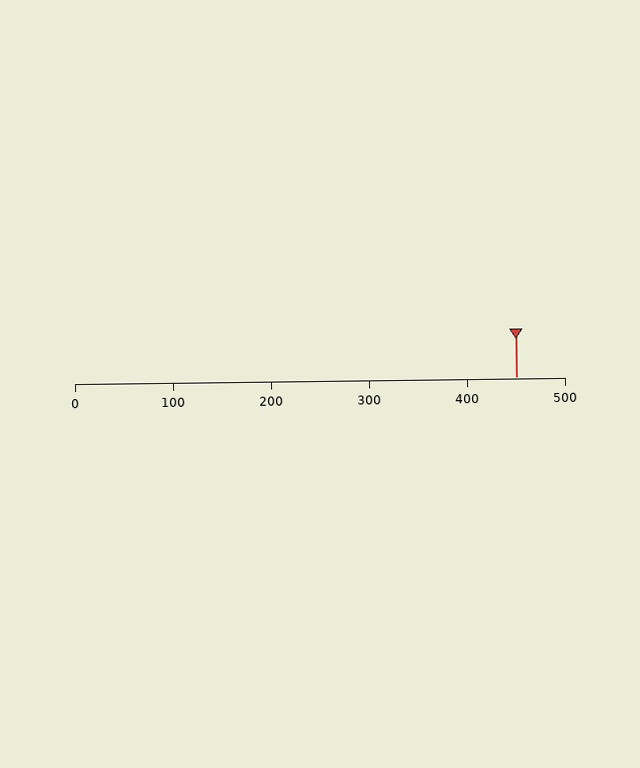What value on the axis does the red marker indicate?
The marker indicates approximately 450.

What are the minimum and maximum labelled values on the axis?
The axis runs from 0 to 500.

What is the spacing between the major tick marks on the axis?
The major ticks are spaced 100 apart.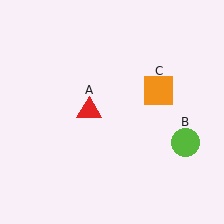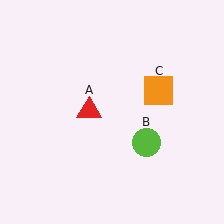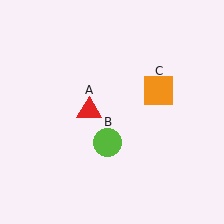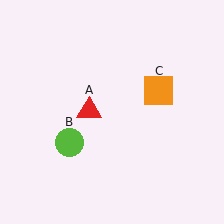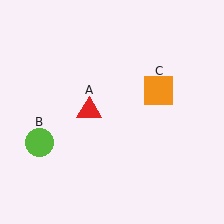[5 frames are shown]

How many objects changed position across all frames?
1 object changed position: lime circle (object B).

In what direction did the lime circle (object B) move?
The lime circle (object B) moved left.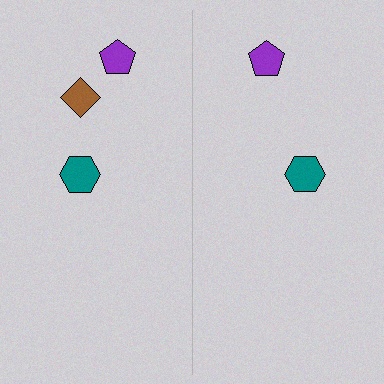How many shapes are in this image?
There are 5 shapes in this image.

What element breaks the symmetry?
A brown diamond is missing from the right side.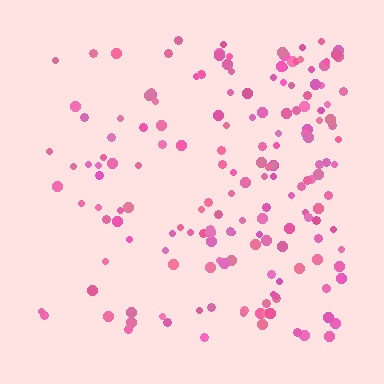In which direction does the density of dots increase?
From left to right, with the right side densest.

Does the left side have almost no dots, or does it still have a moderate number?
Still a moderate number, just noticeably fewer than the right.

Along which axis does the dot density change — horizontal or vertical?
Horizontal.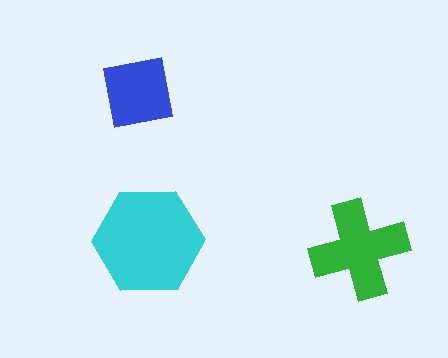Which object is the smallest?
The blue square.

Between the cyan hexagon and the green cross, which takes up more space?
The cyan hexagon.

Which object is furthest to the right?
The green cross is rightmost.